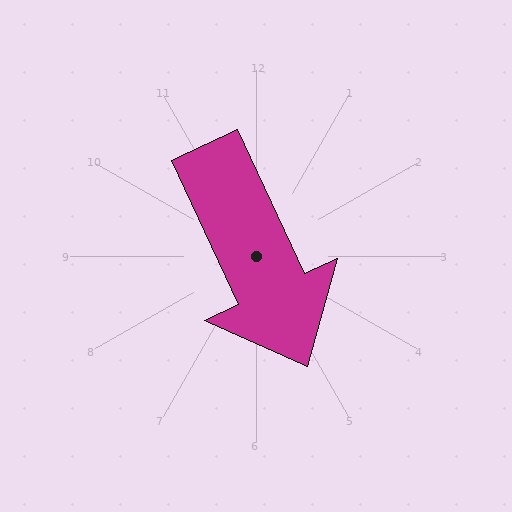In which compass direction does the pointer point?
Southeast.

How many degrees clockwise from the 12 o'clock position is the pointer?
Approximately 155 degrees.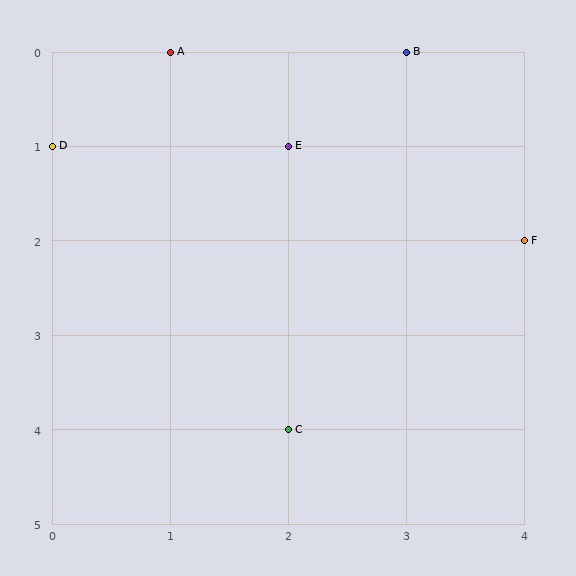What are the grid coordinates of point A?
Point A is at grid coordinates (1, 0).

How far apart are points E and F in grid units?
Points E and F are 2 columns and 1 row apart (about 2.2 grid units diagonally).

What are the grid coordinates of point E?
Point E is at grid coordinates (2, 1).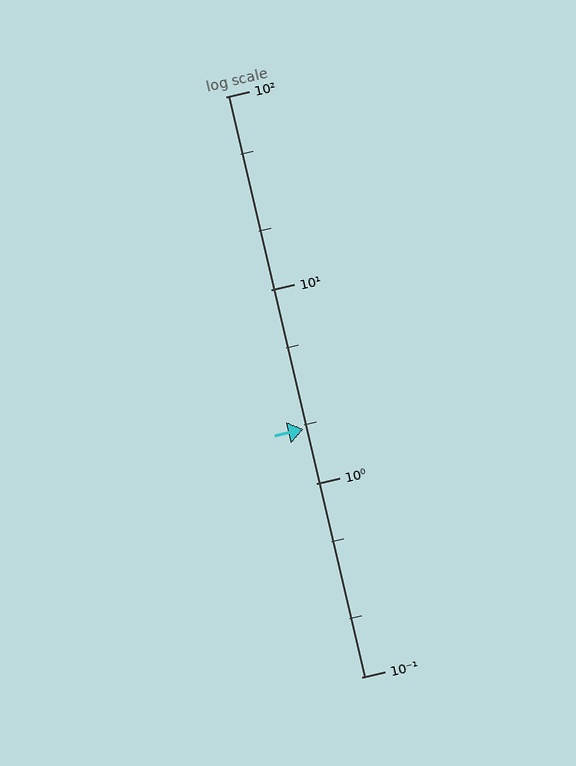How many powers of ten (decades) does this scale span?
The scale spans 3 decades, from 0.1 to 100.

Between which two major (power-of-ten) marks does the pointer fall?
The pointer is between 1 and 10.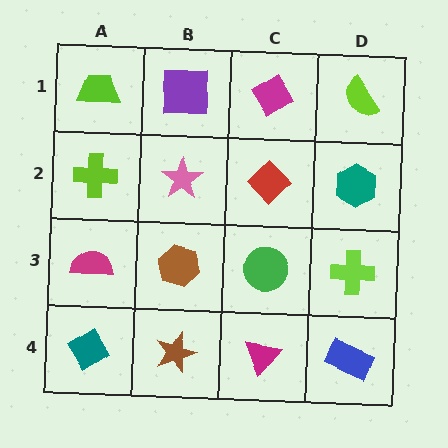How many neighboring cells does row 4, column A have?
2.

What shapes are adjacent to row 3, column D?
A teal hexagon (row 2, column D), a blue rectangle (row 4, column D), a green circle (row 3, column C).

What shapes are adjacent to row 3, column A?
A lime cross (row 2, column A), a teal diamond (row 4, column A), a brown hexagon (row 3, column B).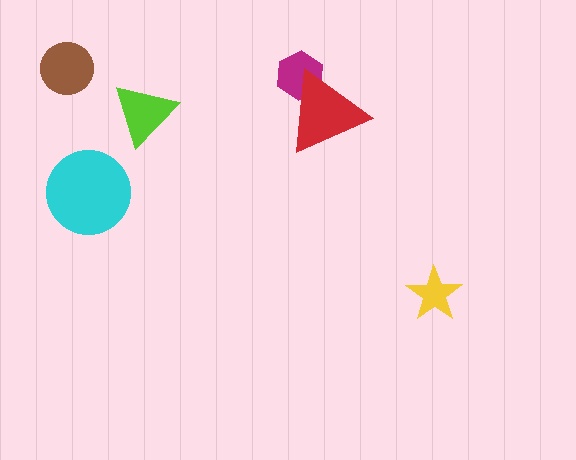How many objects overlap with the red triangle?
1 object overlaps with the red triangle.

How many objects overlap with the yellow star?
0 objects overlap with the yellow star.